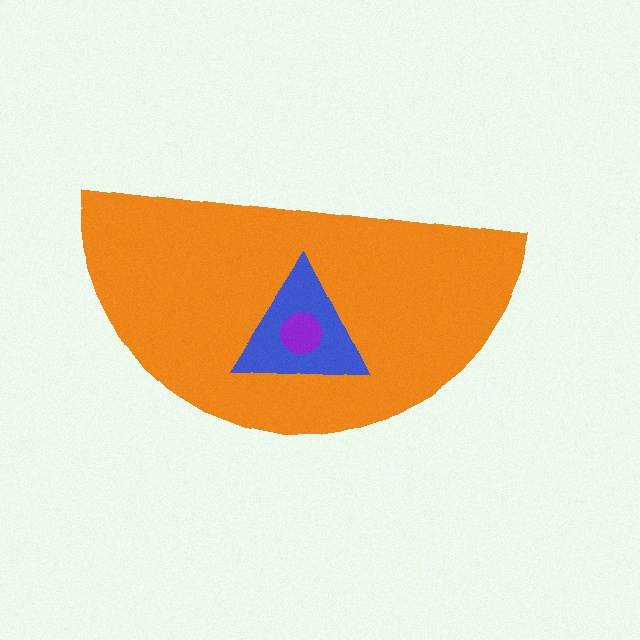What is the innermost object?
The purple circle.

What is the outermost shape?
The orange semicircle.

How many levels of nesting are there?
3.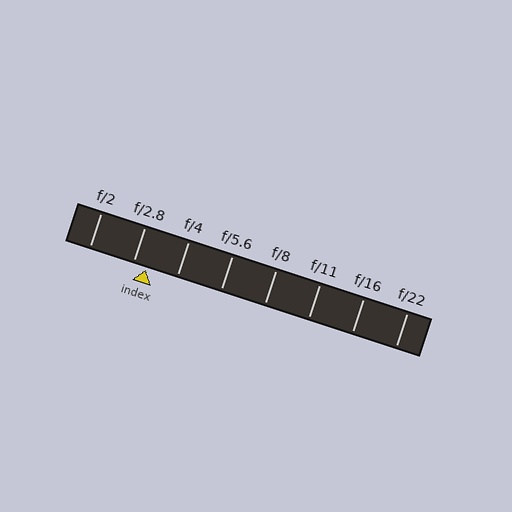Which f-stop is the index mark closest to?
The index mark is closest to f/2.8.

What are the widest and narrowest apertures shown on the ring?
The widest aperture shown is f/2 and the narrowest is f/22.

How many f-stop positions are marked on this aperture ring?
There are 8 f-stop positions marked.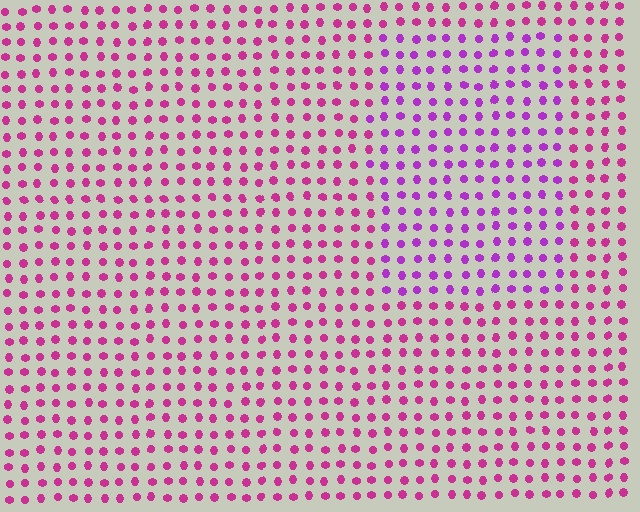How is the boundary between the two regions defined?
The boundary is defined purely by a slight shift in hue (about 31 degrees). Spacing, size, and orientation are identical on both sides.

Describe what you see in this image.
The image is filled with small magenta elements in a uniform arrangement. A rectangle-shaped region is visible where the elements are tinted to a slightly different hue, forming a subtle color boundary.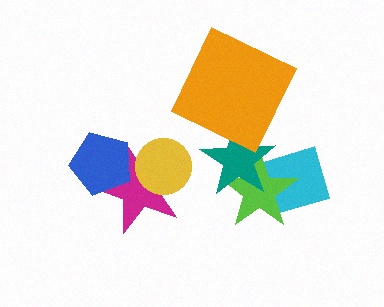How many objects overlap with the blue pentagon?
1 object overlaps with the blue pentagon.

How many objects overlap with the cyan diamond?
2 objects overlap with the cyan diamond.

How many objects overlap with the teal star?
3 objects overlap with the teal star.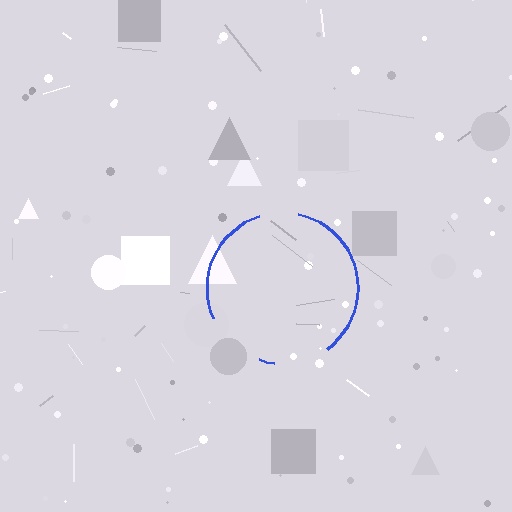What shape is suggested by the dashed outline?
The dashed outline suggests a circle.